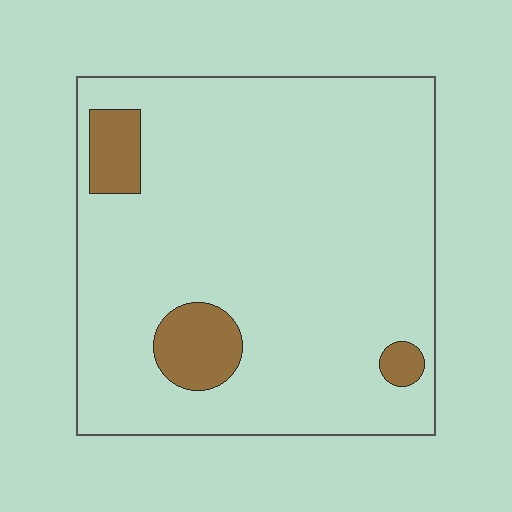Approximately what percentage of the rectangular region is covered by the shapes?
Approximately 10%.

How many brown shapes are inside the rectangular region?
3.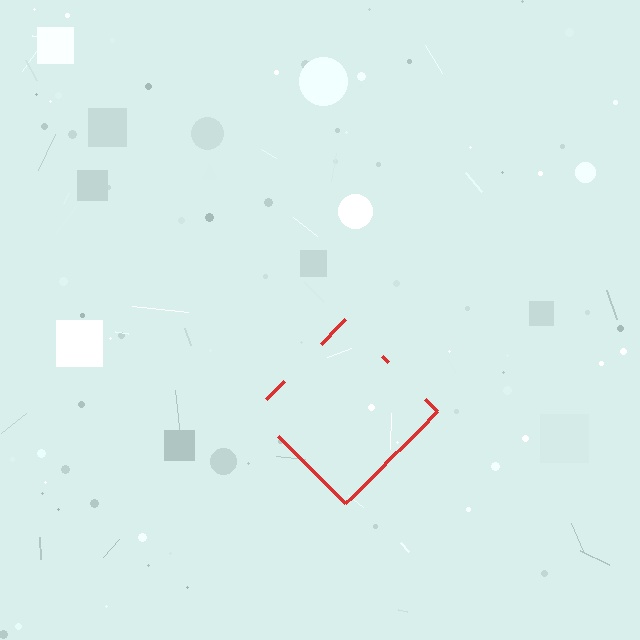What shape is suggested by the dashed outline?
The dashed outline suggests a diamond.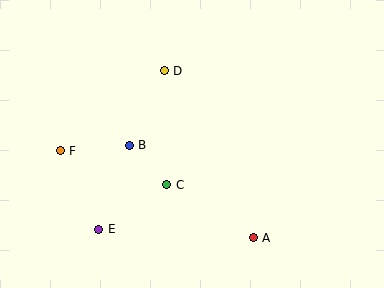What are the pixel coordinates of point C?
Point C is at (167, 185).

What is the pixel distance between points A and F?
The distance between A and F is 212 pixels.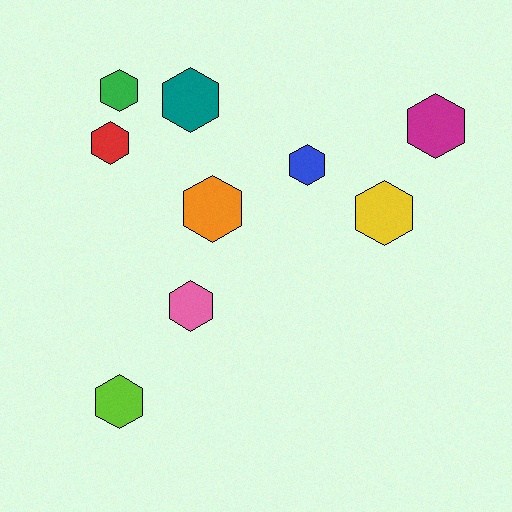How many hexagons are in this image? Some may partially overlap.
There are 9 hexagons.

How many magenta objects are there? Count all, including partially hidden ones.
There is 1 magenta object.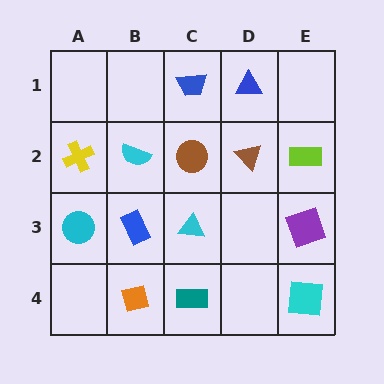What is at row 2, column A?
A yellow cross.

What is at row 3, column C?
A cyan triangle.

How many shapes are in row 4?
3 shapes.